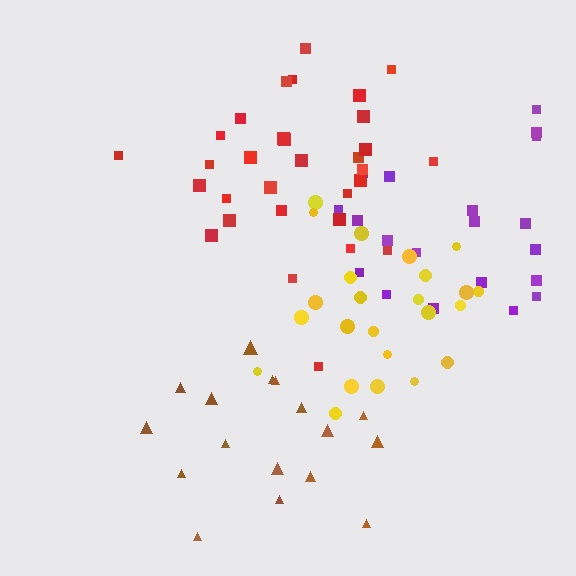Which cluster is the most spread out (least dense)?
Purple.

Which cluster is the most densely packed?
Yellow.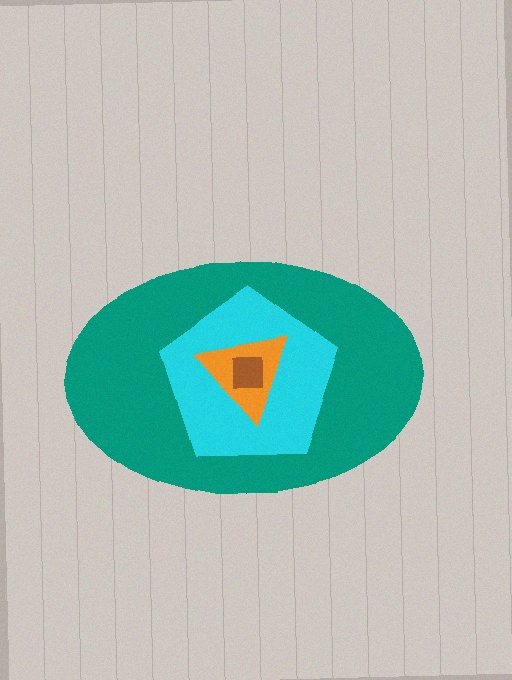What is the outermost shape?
The teal ellipse.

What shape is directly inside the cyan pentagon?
The orange triangle.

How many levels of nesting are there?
4.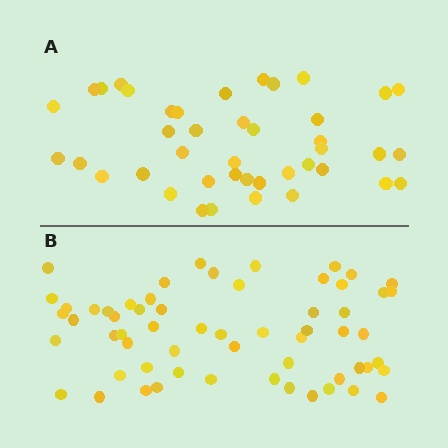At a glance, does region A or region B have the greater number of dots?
Region B (the bottom region) has more dots.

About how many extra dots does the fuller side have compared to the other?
Region B has approximately 20 more dots than region A.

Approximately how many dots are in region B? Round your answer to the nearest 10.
About 60 dots.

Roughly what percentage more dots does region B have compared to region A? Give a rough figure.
About 45% more.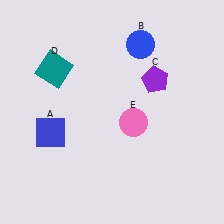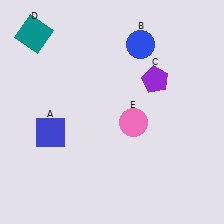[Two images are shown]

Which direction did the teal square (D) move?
The teal square (D) moved up.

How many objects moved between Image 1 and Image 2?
1 object moved between the two images.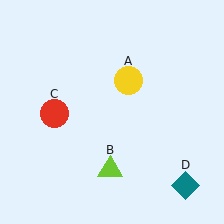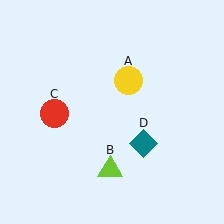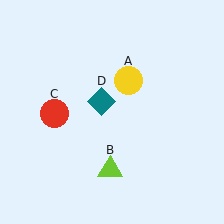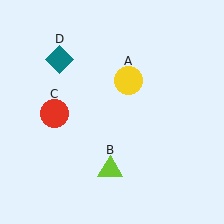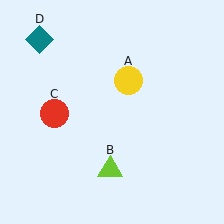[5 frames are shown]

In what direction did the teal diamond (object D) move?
The teal diamond (object D) moved up and to the left.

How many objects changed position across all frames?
1 object changed position: teal diamond (object D).